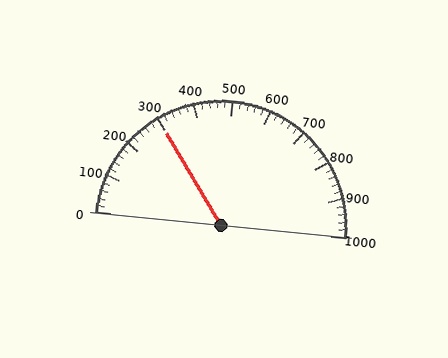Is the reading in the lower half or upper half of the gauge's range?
The reading is in the lower half of the range (0 to 1000).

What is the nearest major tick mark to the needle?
The nearest major tick mark is 300.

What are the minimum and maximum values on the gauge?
The gauge ranges from 0 to 1000.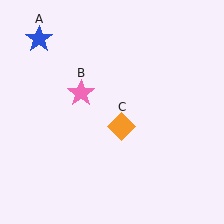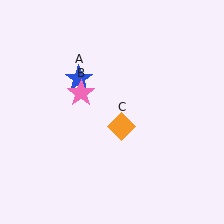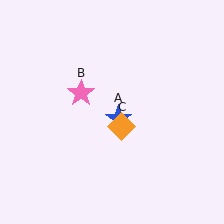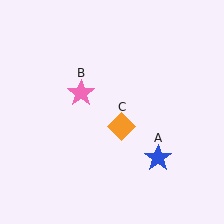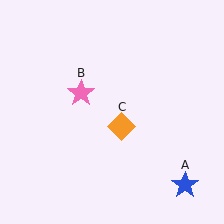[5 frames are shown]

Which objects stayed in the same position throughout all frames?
Pink star (object B) and orange diamond (object C) remained stationary.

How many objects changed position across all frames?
1 object changed position: blue star (object A).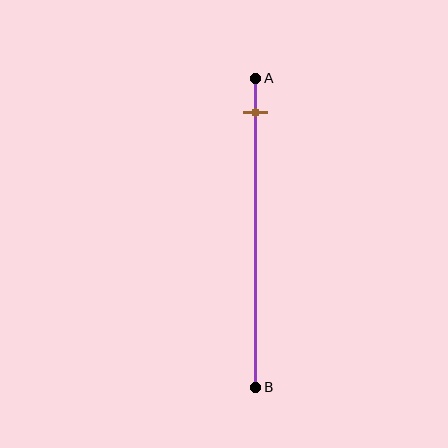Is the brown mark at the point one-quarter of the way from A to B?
No, the mark is at about 10% from A, not at the 25% one-quarter point.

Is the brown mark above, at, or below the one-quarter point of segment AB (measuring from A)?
The brown mark is above the one-quarter point of segment AB.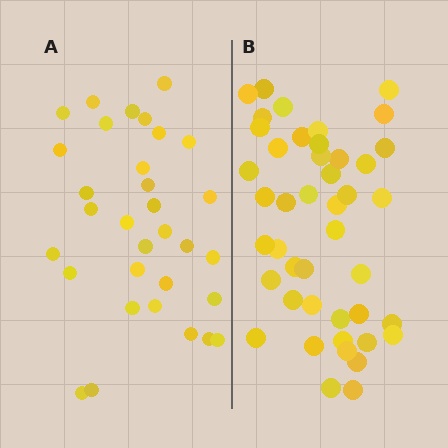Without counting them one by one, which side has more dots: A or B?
Region B (the right region) has more dots.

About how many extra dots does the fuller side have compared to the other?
Region B has roughly 12 or so more dots than region A.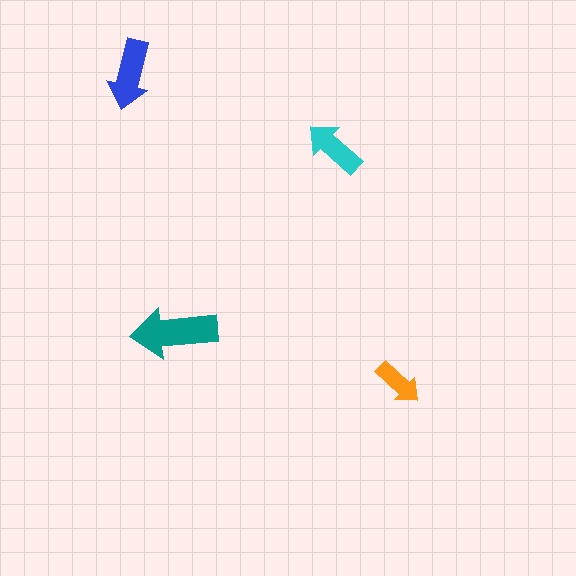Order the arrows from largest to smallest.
the teal one, the blue one, the cyan one, the orange one.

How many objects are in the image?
There are 4 objects in the image.